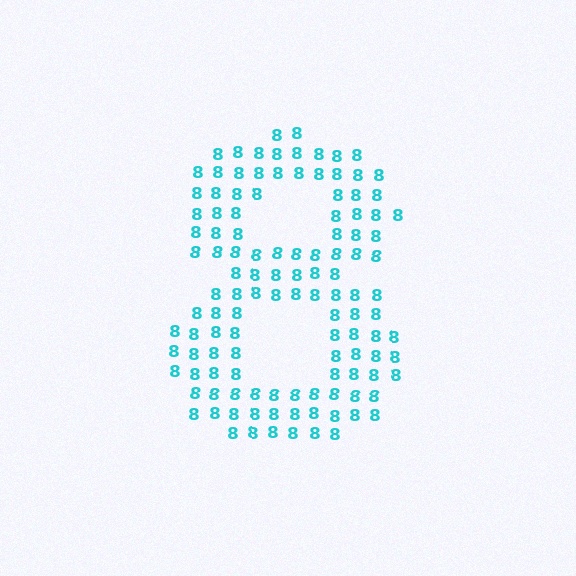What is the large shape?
The large shape is the digit 8.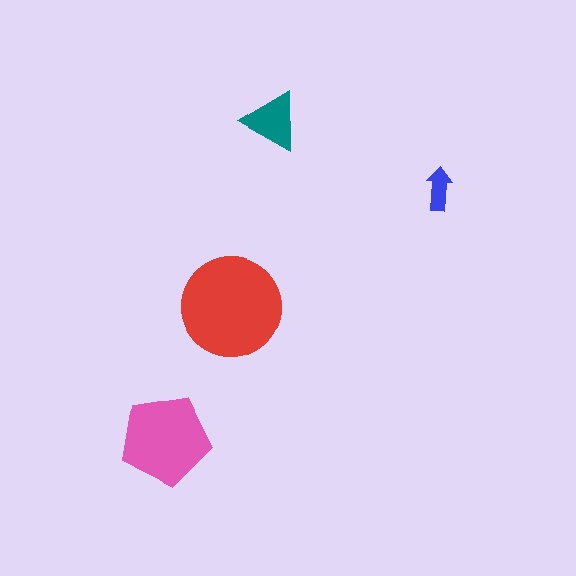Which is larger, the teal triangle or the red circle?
The red circle.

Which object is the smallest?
The blue arrow.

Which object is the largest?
The red circle.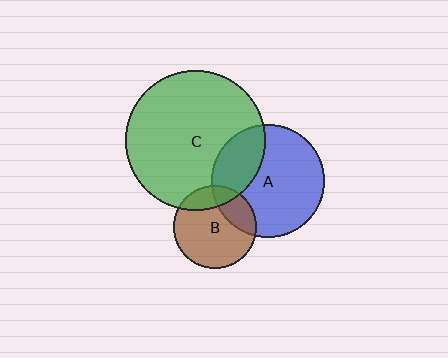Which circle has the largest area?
Circle C (green).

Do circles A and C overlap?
Yes.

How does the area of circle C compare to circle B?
Approximately 2.9 times.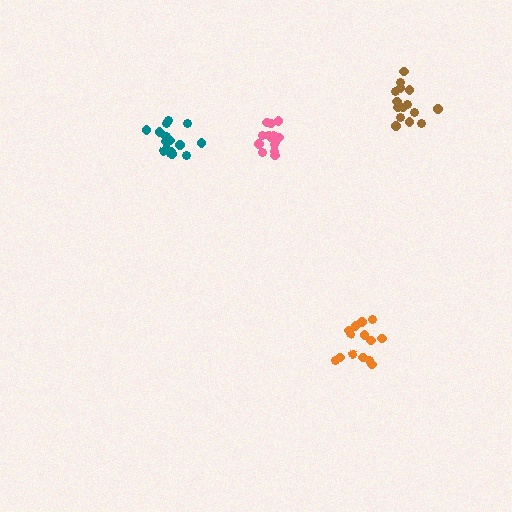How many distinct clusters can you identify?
There are 4 distinct clusters.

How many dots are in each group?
Group 1: 14 dots, Group 2: 15 dots, Group 3: 14 dots, Group 4: 17 dots (60 total).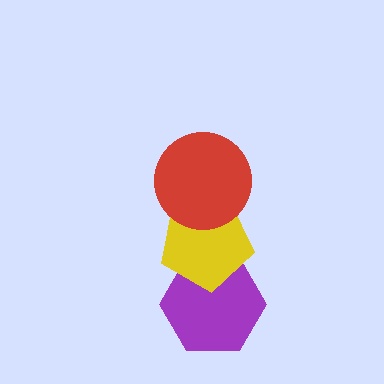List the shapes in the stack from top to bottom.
From top to bottom: the red circle, the yellow pentagon, the purple hexagon.